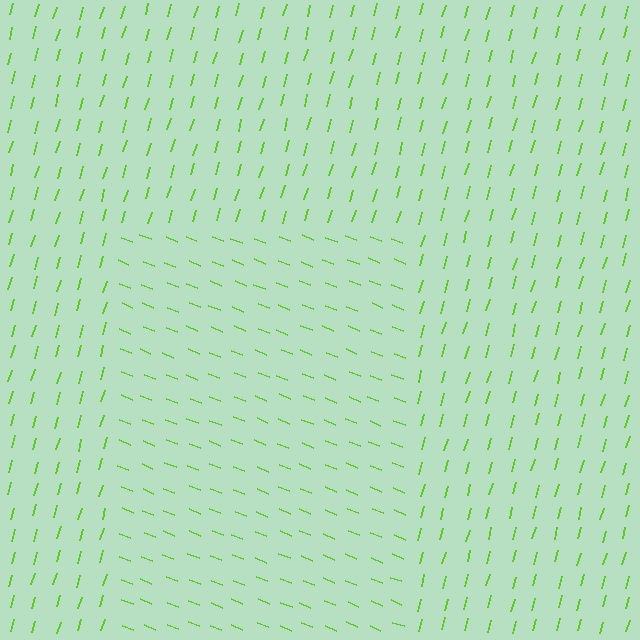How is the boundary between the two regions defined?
The boundary is defined purely by a change in line orientation (approximately 85 degrees difference). All lines are the same color and thickness.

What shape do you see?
I see a rectangle.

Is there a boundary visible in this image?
Yes, there is a texture boundary formed by a change in line orientation.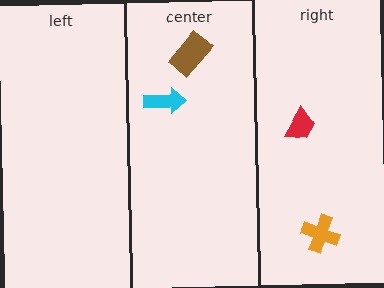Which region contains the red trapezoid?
The right region.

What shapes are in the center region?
The brown rectangle, the cyan arrow.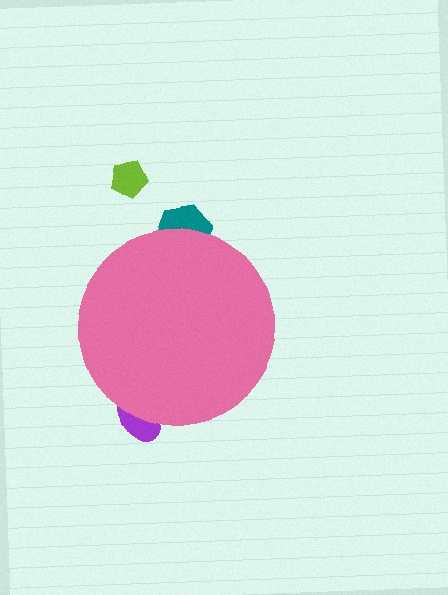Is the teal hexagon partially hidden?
Yes, the teal hexagon is partially hidden behind the pink circle.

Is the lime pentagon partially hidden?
No, the lime pentagon is fully visible.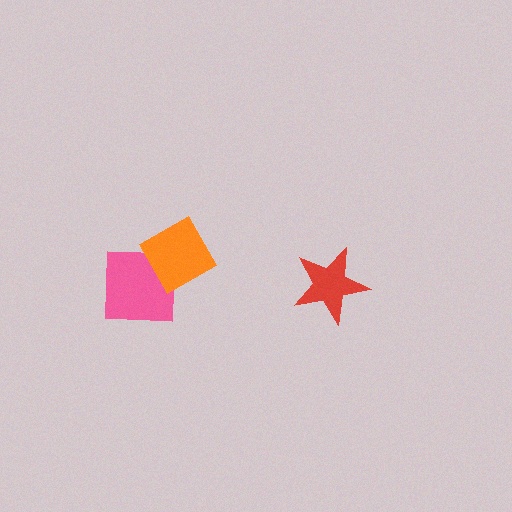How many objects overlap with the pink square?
1 object overlaps with the pink square.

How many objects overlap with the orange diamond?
1 object overlaps with the orange diamond.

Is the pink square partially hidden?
Yes, it is partially covered by another shape.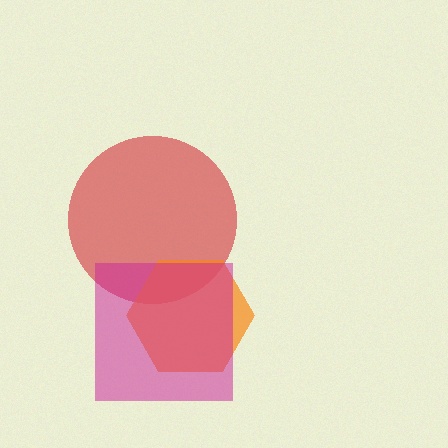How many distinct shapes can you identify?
There are 3 distinct shapes: a red circle, an orange hexagon, a magenta square.